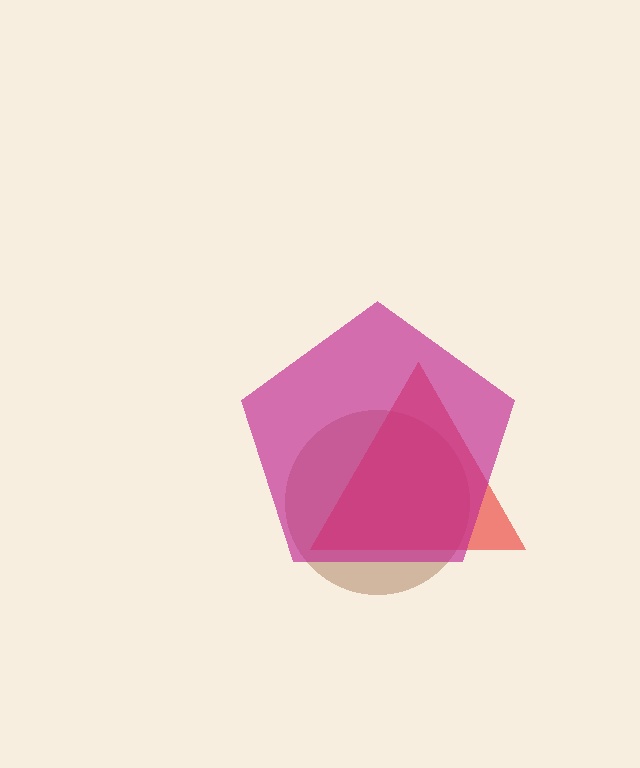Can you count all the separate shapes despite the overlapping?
Yes, there are 3 separate shapes.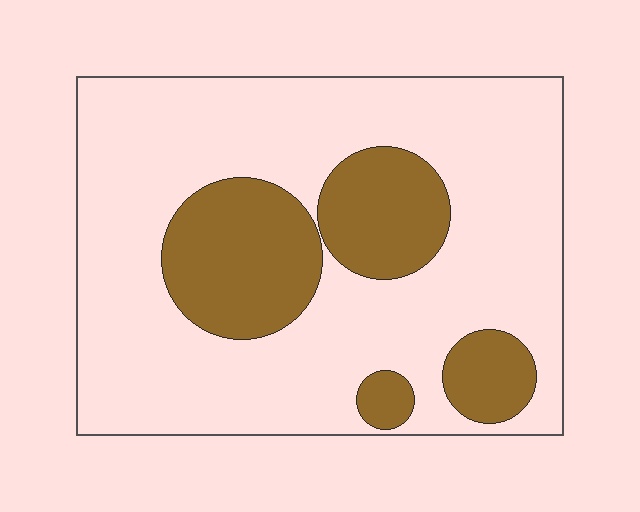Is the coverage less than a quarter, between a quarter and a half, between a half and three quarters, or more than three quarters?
Between a quarter and a half.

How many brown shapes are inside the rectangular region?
4.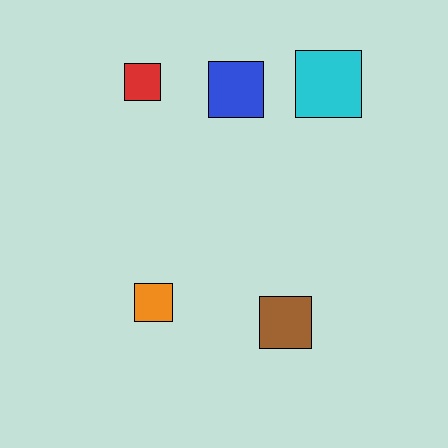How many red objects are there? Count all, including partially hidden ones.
There is 1 red object.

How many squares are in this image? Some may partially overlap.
There are 5 squares.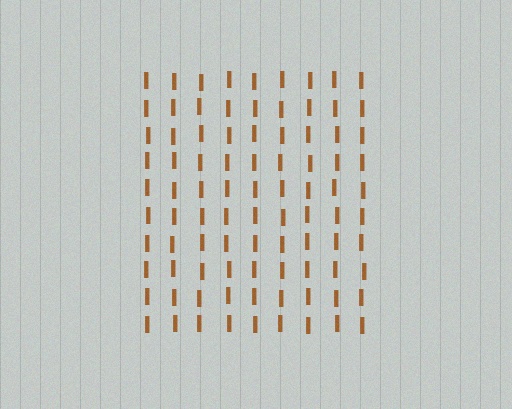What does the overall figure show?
The overall figure shows a square.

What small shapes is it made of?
It is made of small letter I's.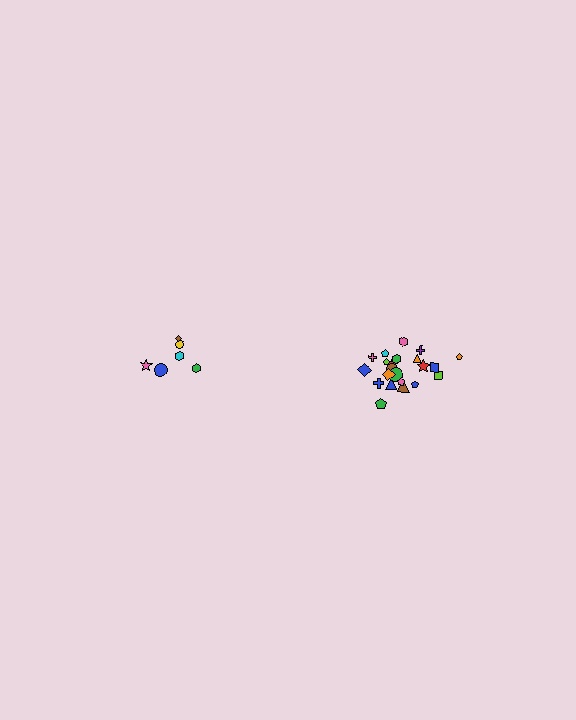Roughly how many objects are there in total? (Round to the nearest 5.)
Roughly 30 objects in total.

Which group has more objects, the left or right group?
The right group.